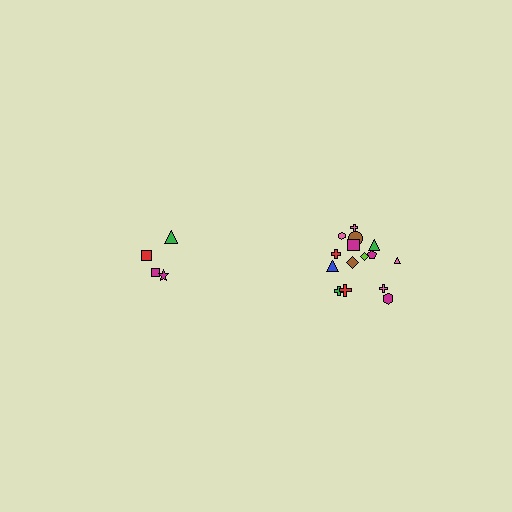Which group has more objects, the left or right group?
The right group.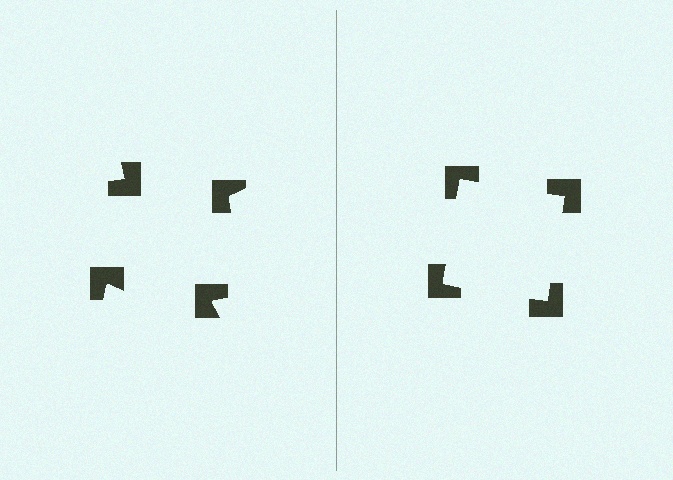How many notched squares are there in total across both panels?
8 — 4 on each side.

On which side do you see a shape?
An illusory square appears on the right side. On the left side the wedge cuts are rotated, so no coherent shape forms.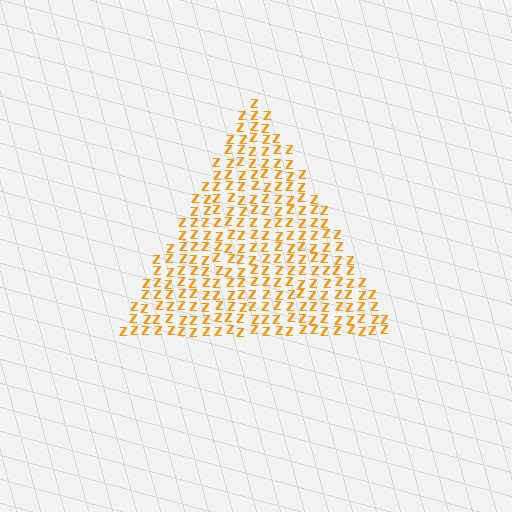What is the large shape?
The large shape is a triangle.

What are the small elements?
The small elements are letter Z's.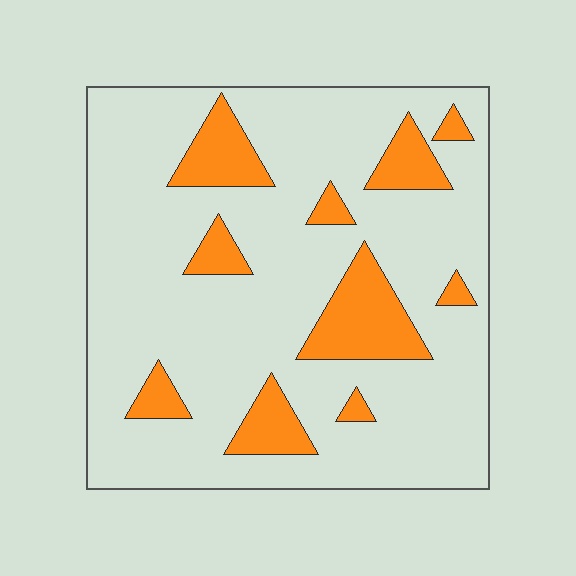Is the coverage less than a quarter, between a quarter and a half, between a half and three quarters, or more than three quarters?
Less than a quarter.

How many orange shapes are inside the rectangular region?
10.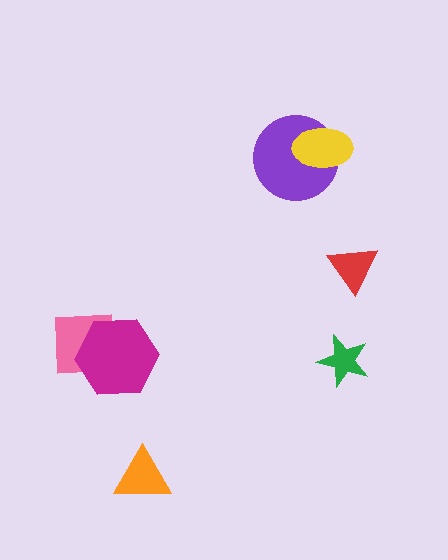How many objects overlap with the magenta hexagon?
1 object overlaps with the magenta hexagon.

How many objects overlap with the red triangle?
0 objects overlap with the red triangle.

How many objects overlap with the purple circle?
1 object overlaps with the purple circle.